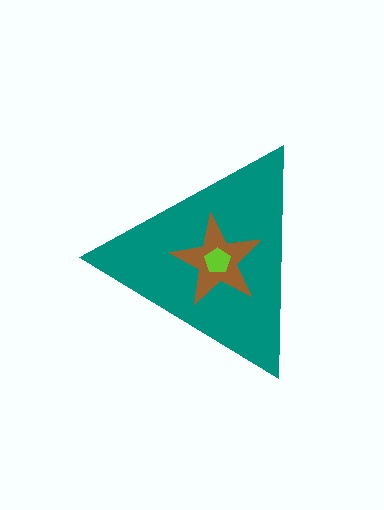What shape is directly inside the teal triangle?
The brown star.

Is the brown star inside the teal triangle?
Yes.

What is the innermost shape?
The lime pentagon.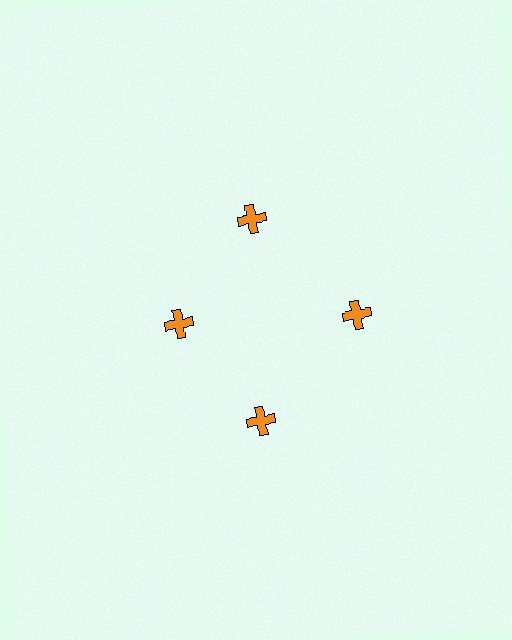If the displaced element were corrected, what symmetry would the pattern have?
It would have 4-fold rotational symmetry — the pattern would map onto itself every 90 degrees.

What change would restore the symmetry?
The symmetry would be restored by moving it outward, back onto the ring so that all 4 crosses sit at equal angles and equal distance from the center.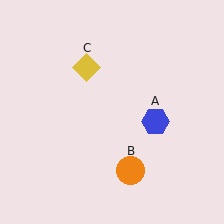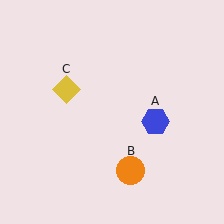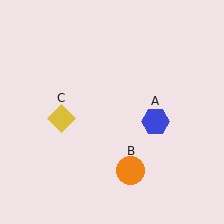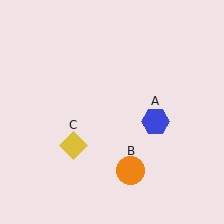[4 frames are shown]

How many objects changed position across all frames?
1 object changed position: yellow diamond (object C).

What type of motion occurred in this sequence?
The yellow diamond (object C) rotated counterclockwise around the center of the scene.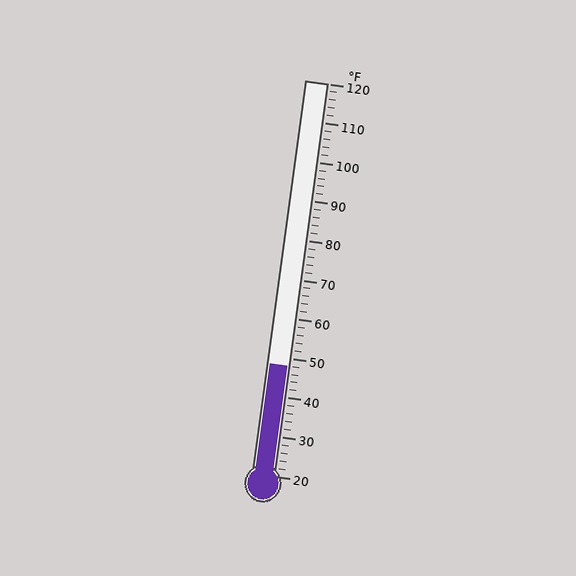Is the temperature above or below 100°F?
The temperature is below 100°F.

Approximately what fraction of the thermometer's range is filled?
The thermometer is filled to approximately 30% of its range.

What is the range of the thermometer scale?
The thermometer scale ranges from 20°F to 120°F.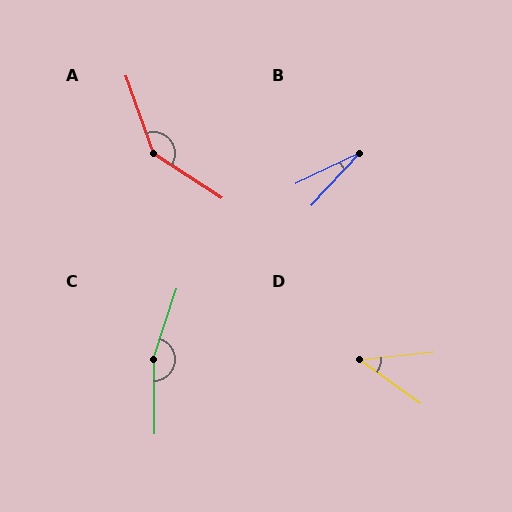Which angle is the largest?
C, at approximately 161 degrees.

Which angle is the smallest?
B, at approximately 22 degrees.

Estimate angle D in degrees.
Approximately 42 degrees.